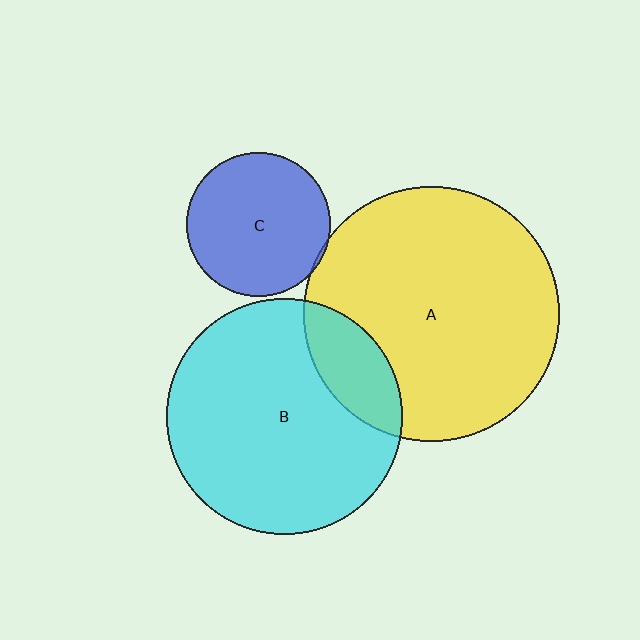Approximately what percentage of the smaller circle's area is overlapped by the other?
Approximately 5%.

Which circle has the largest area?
Circle A (yellow).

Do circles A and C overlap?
Yes.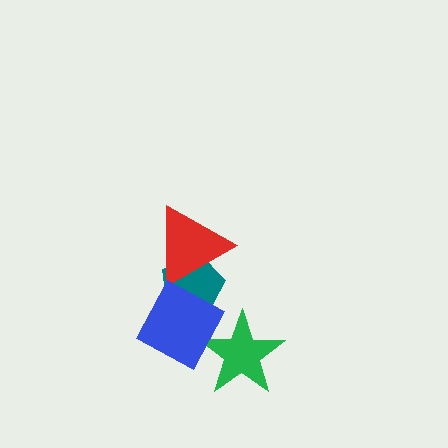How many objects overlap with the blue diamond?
3 objects overlap with the blue diamond.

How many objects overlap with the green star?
1 object overlaps with the green star.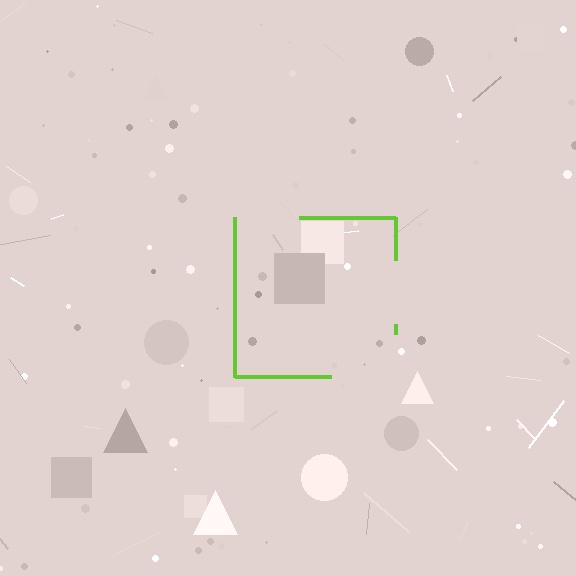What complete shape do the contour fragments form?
The contour fragments form a square.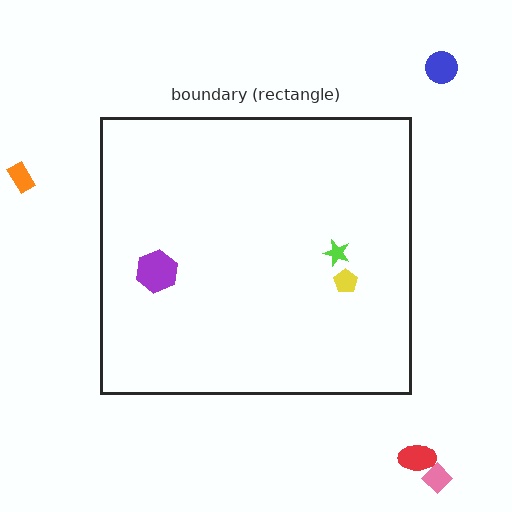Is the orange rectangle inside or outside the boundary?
Outside.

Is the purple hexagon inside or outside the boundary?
Inside.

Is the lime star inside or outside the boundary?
Inside.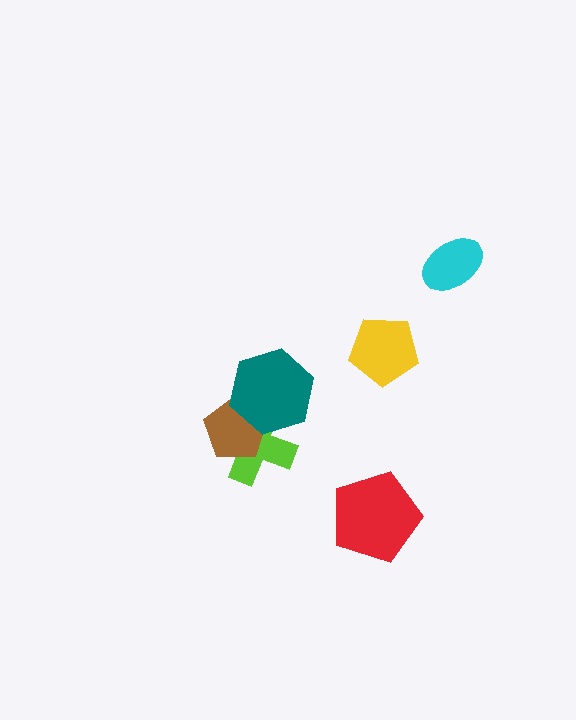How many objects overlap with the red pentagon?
0 objects overlap with the red pentagon.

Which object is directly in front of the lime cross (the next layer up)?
The brown pentagon is directly in front of the lime cross.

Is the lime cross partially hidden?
Yes, it is partially covered by another shape.